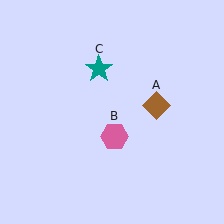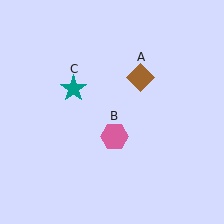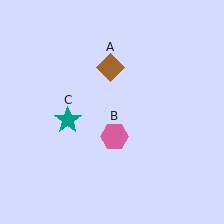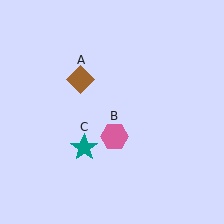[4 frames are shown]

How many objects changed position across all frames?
2 objects changed position: brown diamond (object A), teal star (object C).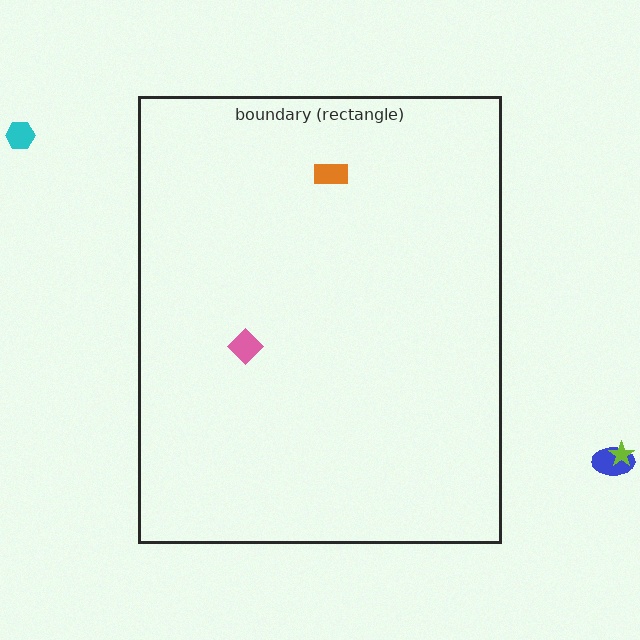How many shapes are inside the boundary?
2 inside, 3 outside.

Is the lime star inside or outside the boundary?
Outside.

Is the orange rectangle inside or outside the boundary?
Inside.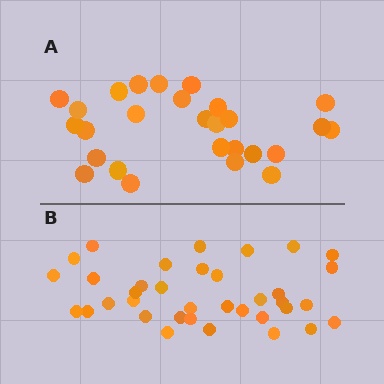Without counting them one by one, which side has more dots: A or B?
Region B (the bottom region) has more dots.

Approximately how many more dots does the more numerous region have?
Region B has roughly 8 or so more dots than region A.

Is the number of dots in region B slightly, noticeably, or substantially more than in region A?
Region B has noticeably more, but not dramatically so. The ratio is roughly 1.3 to 1.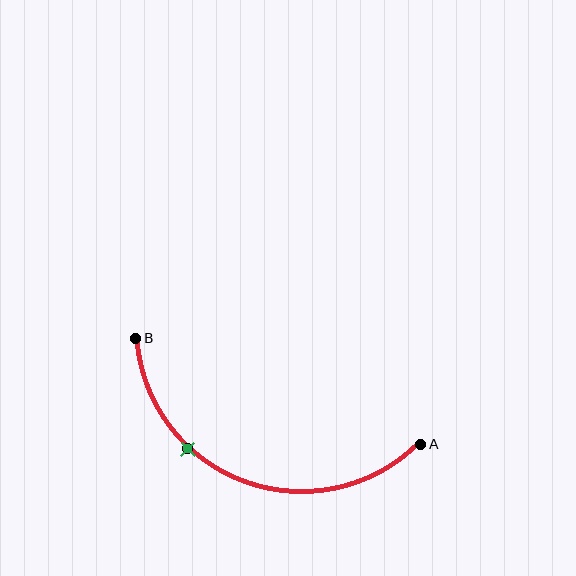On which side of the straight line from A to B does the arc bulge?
The arc bulges below the straight line connecting A and B.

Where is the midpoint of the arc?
The arc midpoint is the point on the curve farthest from the straight line joining A and B. It sits below that line.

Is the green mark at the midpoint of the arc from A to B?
No. The green mark lies on the arc but is closer to endpoint B. The arc midpoint would be at the point on the curve equidistant along the arc from both A and B.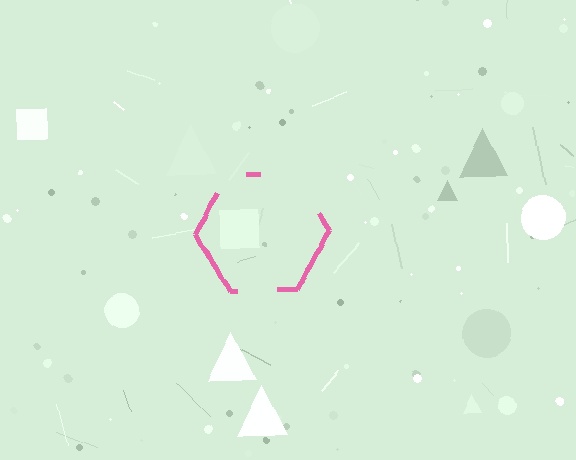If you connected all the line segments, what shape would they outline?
They would outline a hexagon.